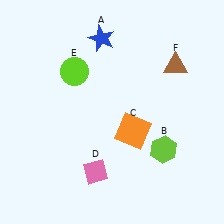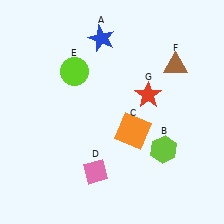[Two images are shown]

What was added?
A red star (G) was added in Image 2.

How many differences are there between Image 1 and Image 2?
There is 1 difference between the two images.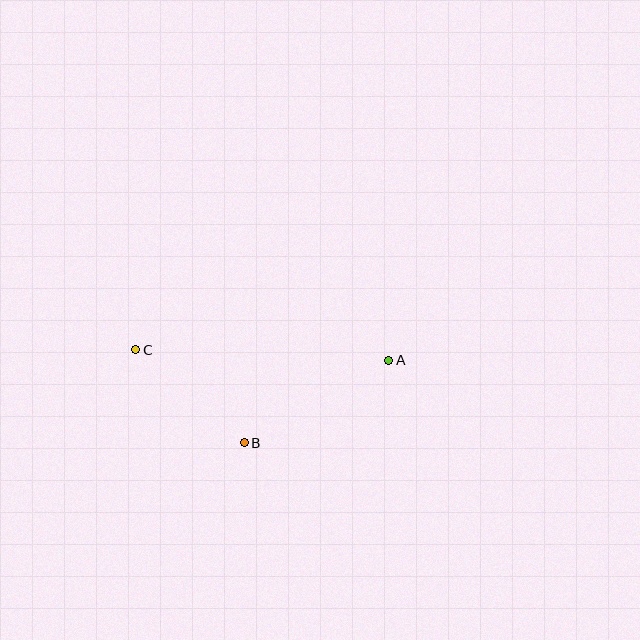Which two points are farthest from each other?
Points A and C are farthest from each other.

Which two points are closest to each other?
Points B and C are closest to each other.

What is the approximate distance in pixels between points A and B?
The distance between A and B is approximately 166 pixels.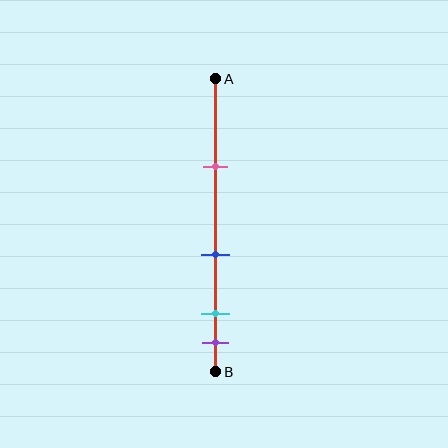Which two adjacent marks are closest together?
The cyan and purple marks are the closest adjacent pair.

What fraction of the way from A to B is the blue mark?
The blue mark is approximately 60% (0.6) of the way from A to B.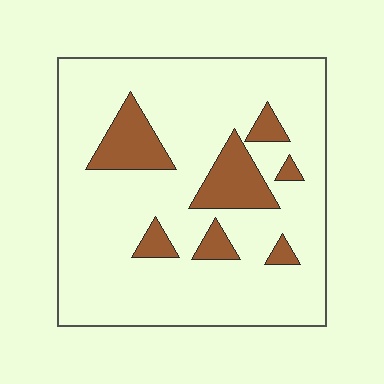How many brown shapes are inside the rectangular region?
7.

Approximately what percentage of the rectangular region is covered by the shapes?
Approximately 15%.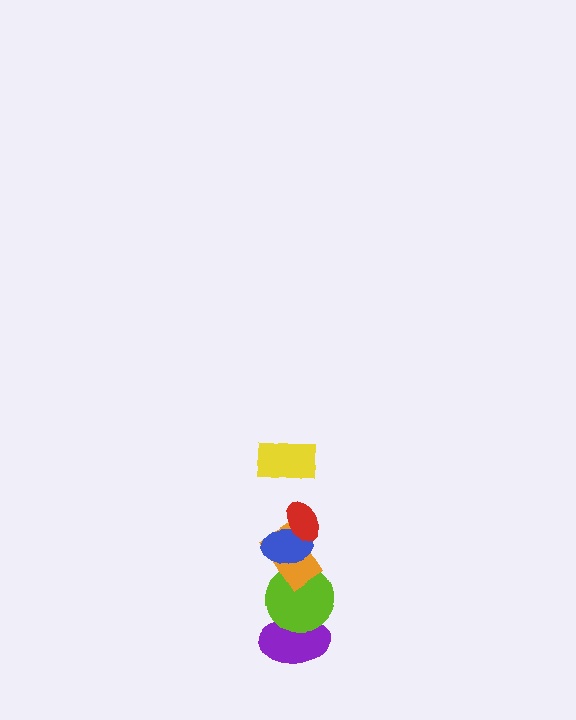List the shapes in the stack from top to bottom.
From top to bottom: the yellow rectangle, the red ellipse, the blue ellipse, the orange rectangle, the lime circle, the purple ellipse.